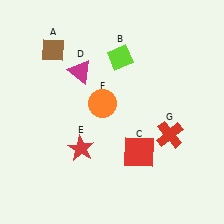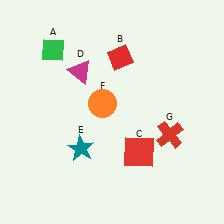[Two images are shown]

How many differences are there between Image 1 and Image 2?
There are 3 differences between the two images.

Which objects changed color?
A changed from brown to green. B changed from lime to red. E changed from red to teal.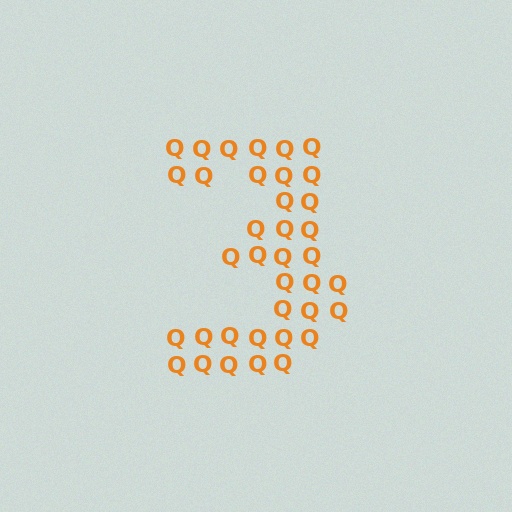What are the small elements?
The small elements are letter Q's.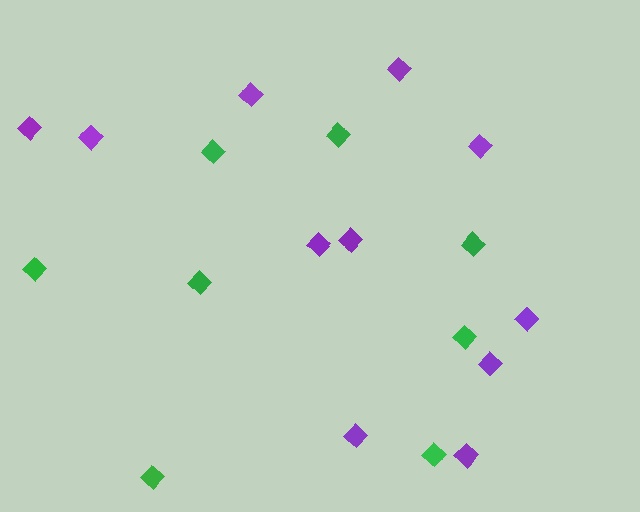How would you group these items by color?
There are 2 groups: one group of purple diamonds (11) and one group of green diamonds (8).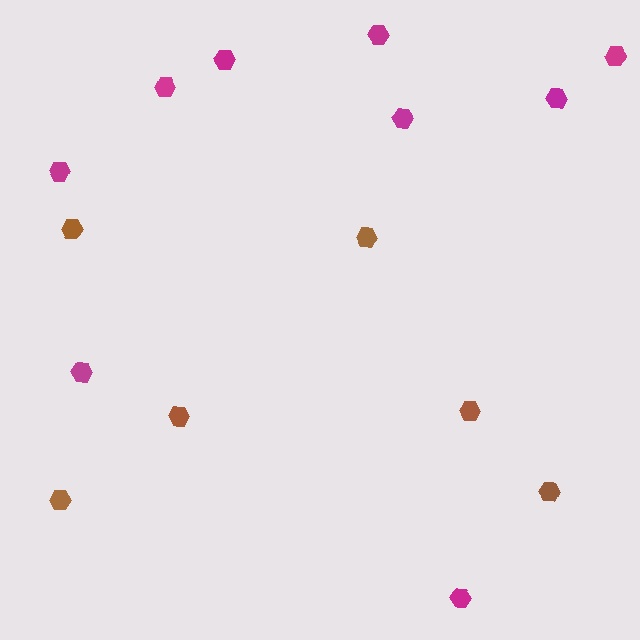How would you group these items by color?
There are 2 groups: one group of magenta hexagons (9) and one group of brown hexagons (6).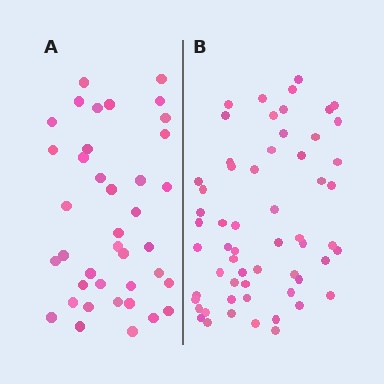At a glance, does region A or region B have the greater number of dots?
Region B (the right region) has more dots.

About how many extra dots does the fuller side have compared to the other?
Region B has approximately 20 more dots than region A.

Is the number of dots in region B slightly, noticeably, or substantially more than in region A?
Region B has substantially more. The ratio is roughly 1.5 to 1.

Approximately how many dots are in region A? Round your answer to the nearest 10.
About 40 dots. (The exact count is 39, which rounds to 40.)